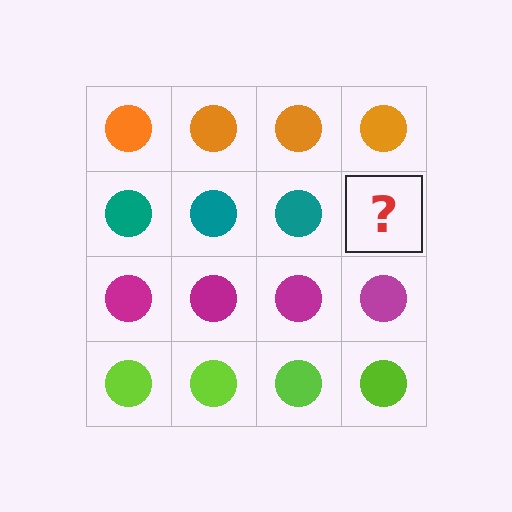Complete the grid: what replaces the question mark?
The question mark should be replaced with a teal circle.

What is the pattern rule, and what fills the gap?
The rule is that each row has a consistent color. The gap should be filled with a teal circle.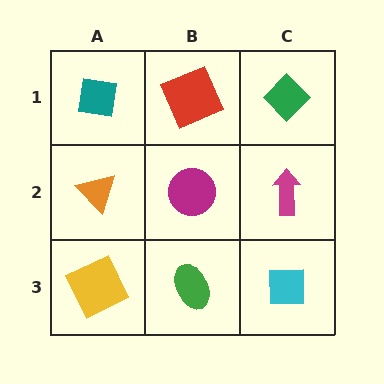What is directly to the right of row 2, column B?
A magenta arrow.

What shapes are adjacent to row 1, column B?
A magenta circle (row 2, column B), a teal square (row 1, column A), a green diamond (row 1, column C).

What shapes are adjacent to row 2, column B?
A red square (row 1, column B), a green ellipse (row 3, column B), an orange triangle (row 2, column A), a magenta arrow (row 2, column C).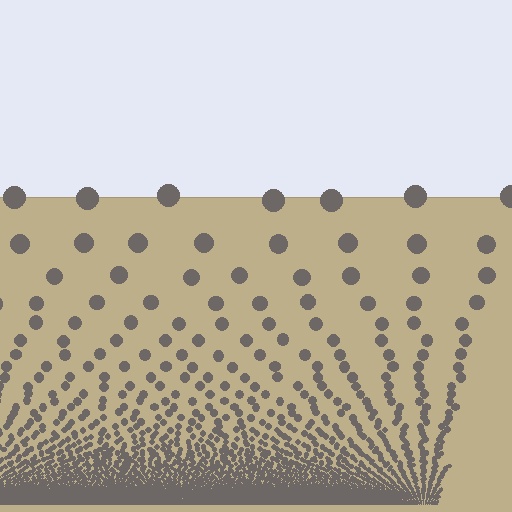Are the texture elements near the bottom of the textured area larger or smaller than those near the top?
Smaller. The gradient is inverted — elements near the bottom are smaller and denser.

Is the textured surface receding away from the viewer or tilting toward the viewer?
The surface appears to tilt toward the viewer. Texture elements get larger and sparser toward the top.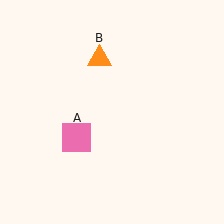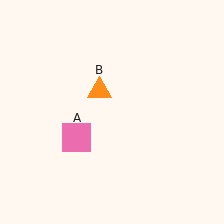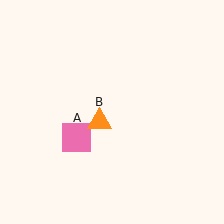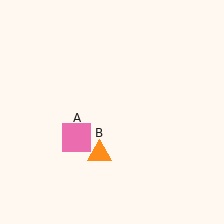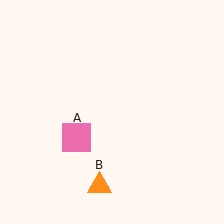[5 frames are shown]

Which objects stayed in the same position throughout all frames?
Pink square (object A) remained stationary.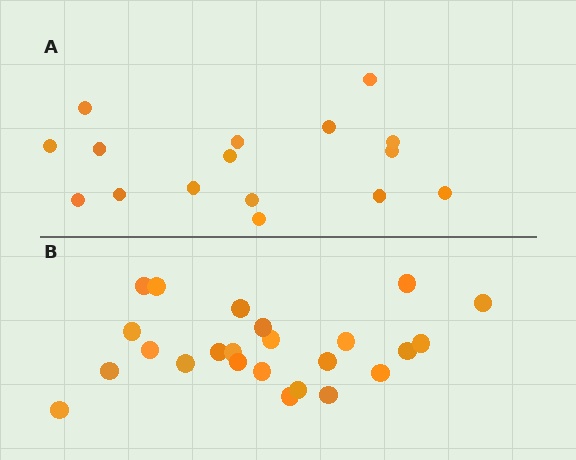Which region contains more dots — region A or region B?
Region B (the bottom region) has more dots.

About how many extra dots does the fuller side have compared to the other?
Region B has roughly 8 or so more dots than region A.